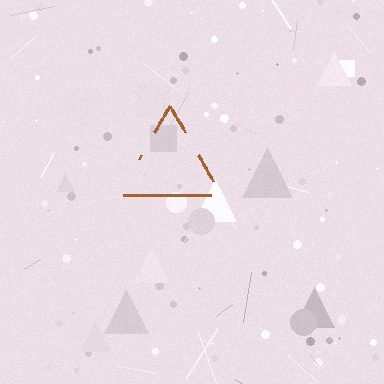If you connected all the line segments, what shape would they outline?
They would outline a triangle.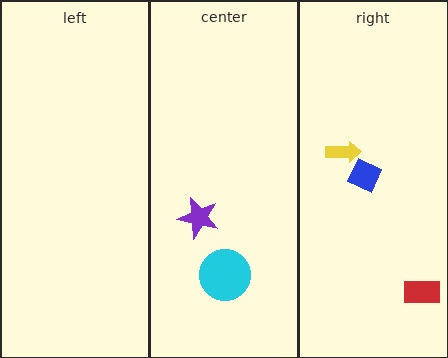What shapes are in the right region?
The blue diamond, the yellow arrow, the red rectangle.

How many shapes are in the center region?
2.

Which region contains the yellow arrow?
The right region.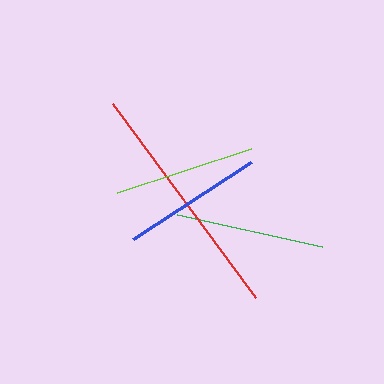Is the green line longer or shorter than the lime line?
The green line is longer than the lime line.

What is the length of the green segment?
The green segment is approximately 148 pixels long.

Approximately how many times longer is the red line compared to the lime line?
The red line is approximately 1.7 times the length of the lime line.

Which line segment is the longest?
The red line is the longest at approximately 241 pixels.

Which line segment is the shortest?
The lime line is the shortest at approximately 140 pixels.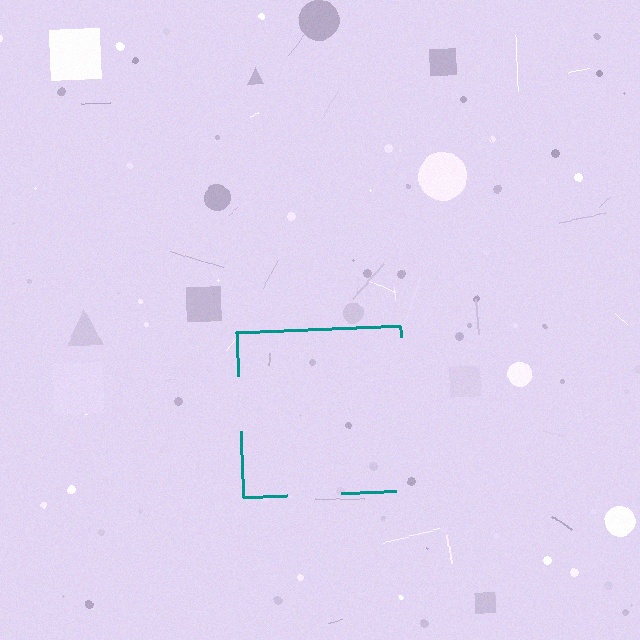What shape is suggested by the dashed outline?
The dashed outline suggests a square.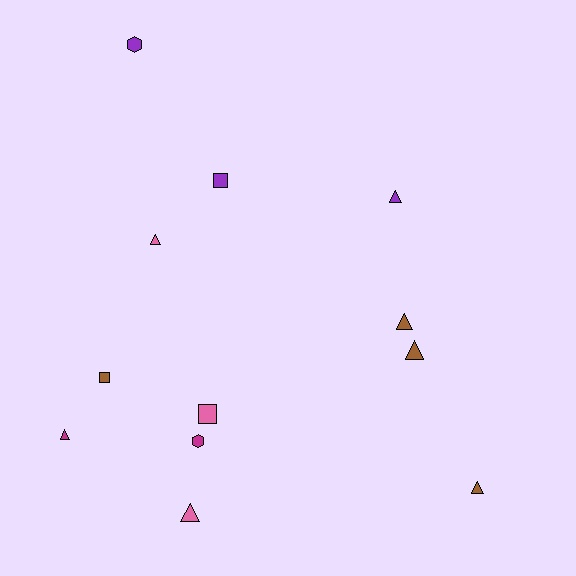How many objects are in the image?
There are 12 objects.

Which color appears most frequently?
Brown, with 4 objects.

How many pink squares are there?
There is 1 pink square.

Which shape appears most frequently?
Triangle, with 7 objects.